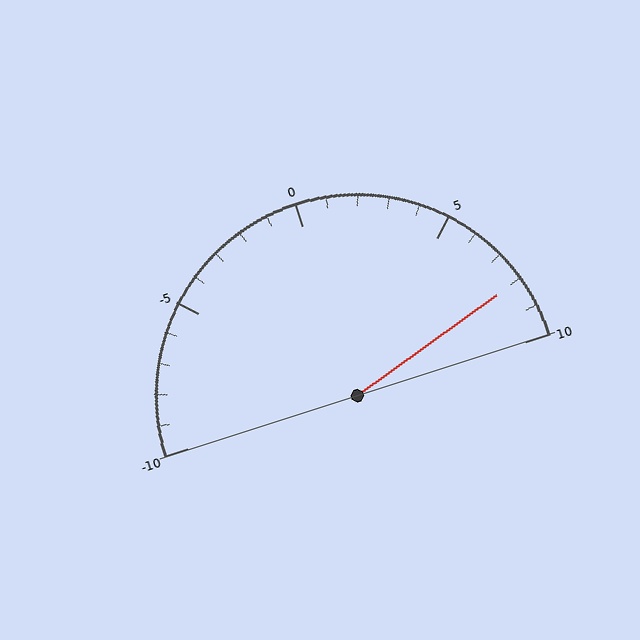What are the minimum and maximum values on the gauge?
The gauge ranges from -10 to 10.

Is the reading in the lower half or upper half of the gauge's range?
The reading is in the upper half of the range (-10 to 10).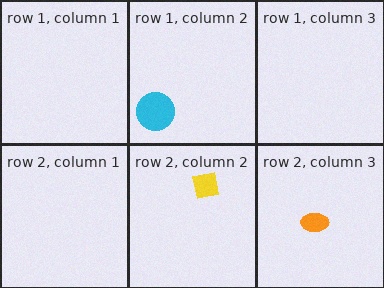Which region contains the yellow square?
The row 2, column 2 region.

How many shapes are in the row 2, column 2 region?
1.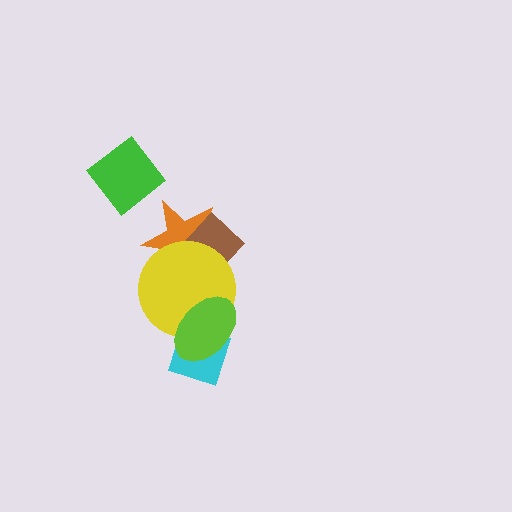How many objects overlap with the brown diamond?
2 objects overlap with the brown diamond.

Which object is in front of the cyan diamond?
The lime ellipse is in front of the cyan diamond.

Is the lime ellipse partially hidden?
No, no other shape covers it.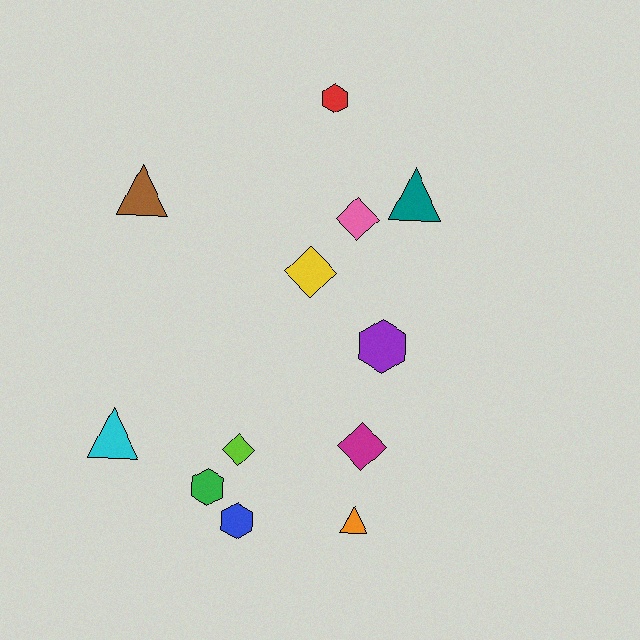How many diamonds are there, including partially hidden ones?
There are 4 diamonds.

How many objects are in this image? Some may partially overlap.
There are 12 objects.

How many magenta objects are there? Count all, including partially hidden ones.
There is 1 magenta object.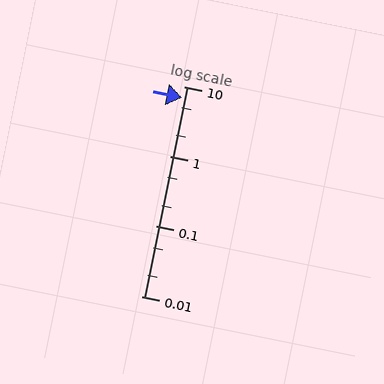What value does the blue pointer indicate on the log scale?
The pointer indicates approximately 7.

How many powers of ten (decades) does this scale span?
The scale spans 3 decades, from 0.01 to 10.